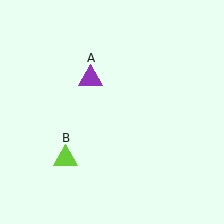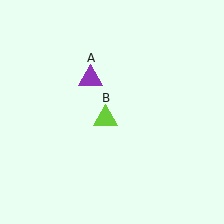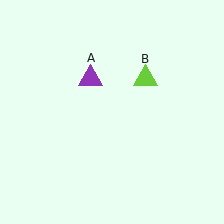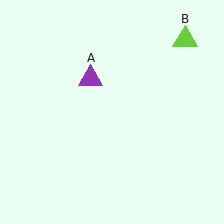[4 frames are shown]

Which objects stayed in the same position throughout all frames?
Purple triangle (object A) remained stationary.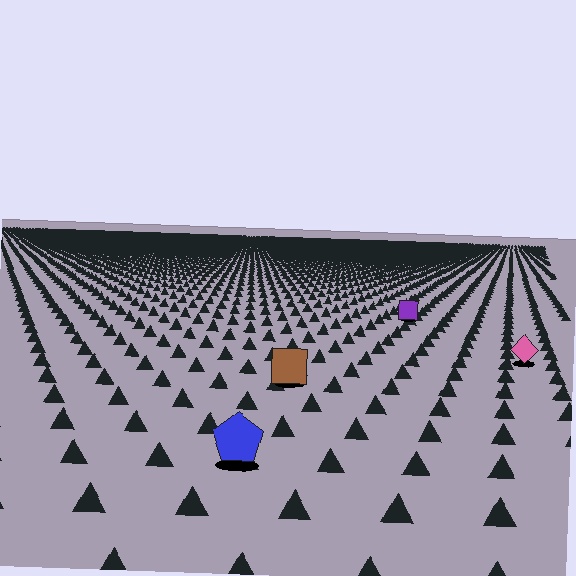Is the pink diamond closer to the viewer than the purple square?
Yes. The pink diamond is closer — you can tell from the texture gradient: the ground texture is coarser near it.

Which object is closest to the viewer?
The blue pentagon is closest. The texture marks near it are larger and more spread out.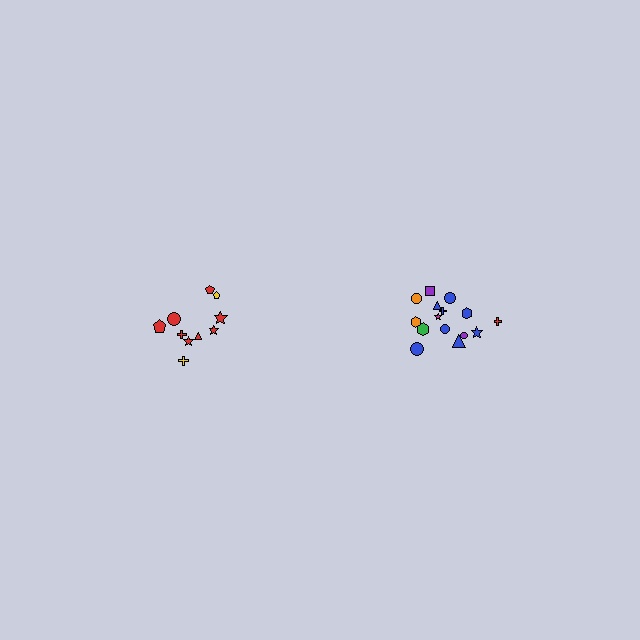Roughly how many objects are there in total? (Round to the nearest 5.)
Roughly 25 objects in total.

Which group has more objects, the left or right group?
The right group.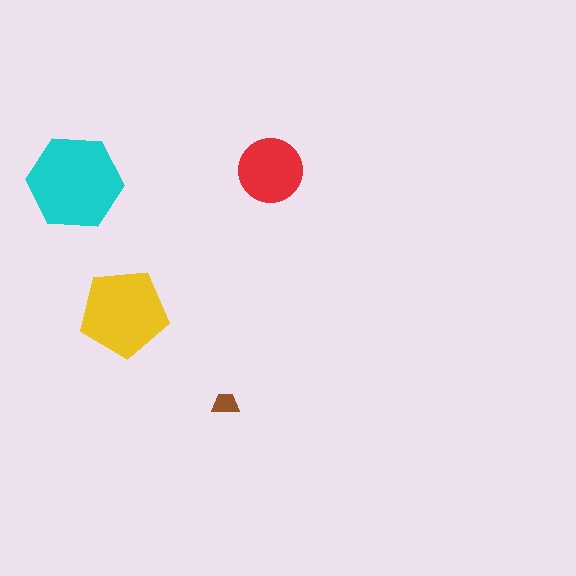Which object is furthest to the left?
The cyan hexagon is leftmost.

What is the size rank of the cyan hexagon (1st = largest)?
1st.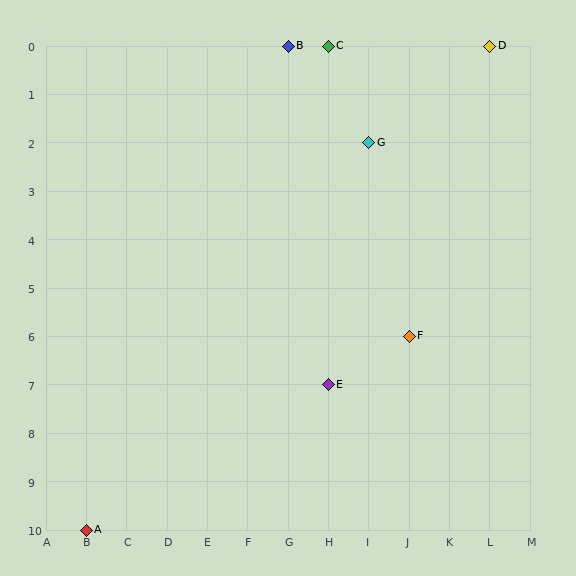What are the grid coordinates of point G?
Point G is at grid coordinates (I, 2).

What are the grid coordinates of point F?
Point F is at grid coordinates (J, 6).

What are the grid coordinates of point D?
Point D is at grid coordinates (L, 0).